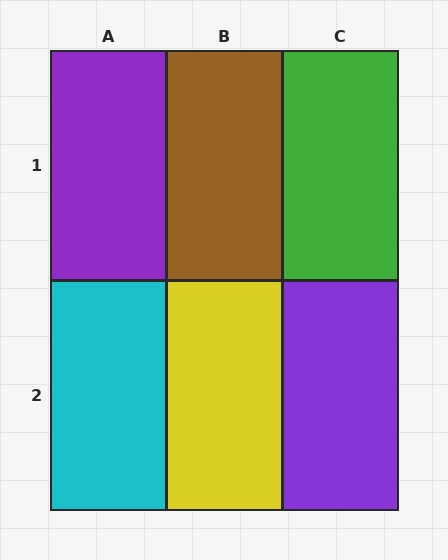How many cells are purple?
2 cells are purple.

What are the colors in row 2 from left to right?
Cyan, yellow, purple.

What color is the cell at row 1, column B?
Brown.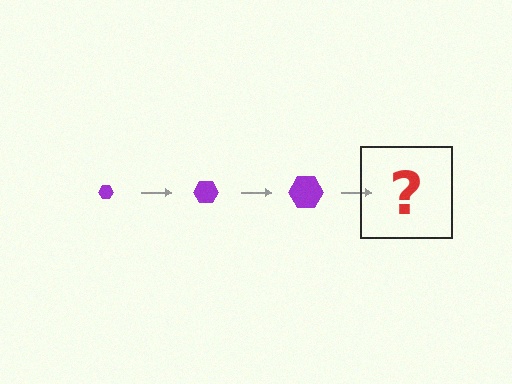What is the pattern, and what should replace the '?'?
The pattern is that the hexagon gets progressively larger each step. The '?' should be a purple hexagon, larger than the previous one.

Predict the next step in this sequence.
The next step is a purple hexagon, larger than the previous one.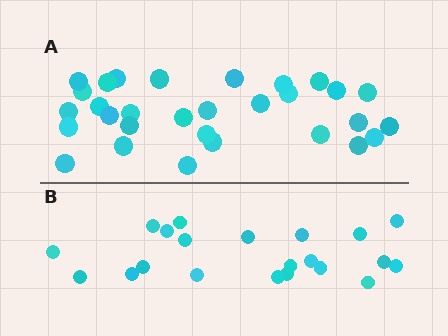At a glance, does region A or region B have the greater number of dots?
Region A (the top region) has more dots.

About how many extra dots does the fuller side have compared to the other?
Region A has roughly 8 or so more dots than region B.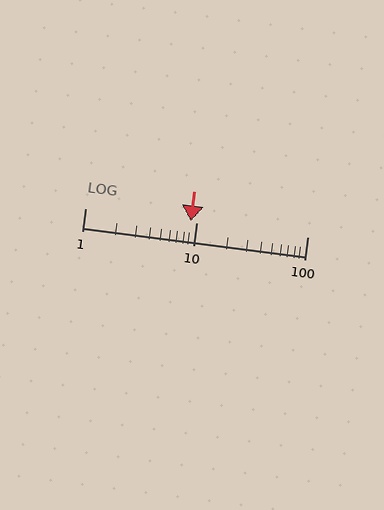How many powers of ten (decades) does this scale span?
The scale spans 2 decades, from 1 to 100.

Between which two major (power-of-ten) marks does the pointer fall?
The pointer is between 1 and 10.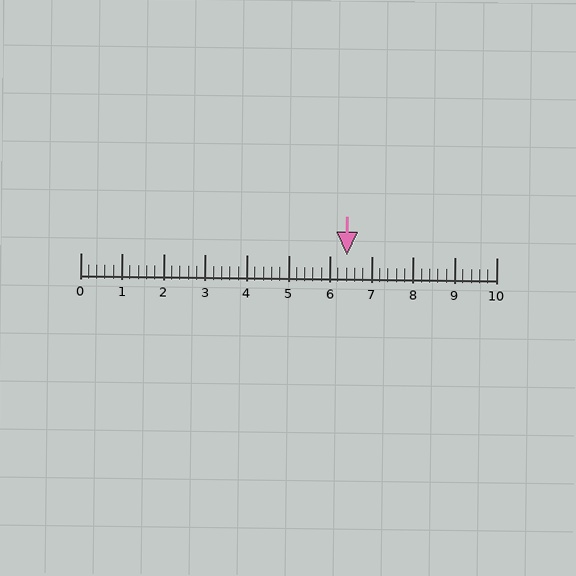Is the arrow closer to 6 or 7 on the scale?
The arrow is closer to 6.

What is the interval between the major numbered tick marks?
The major tick marks are spaced 1 units apart.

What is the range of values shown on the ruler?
The ruler shows values from 0 to 10.